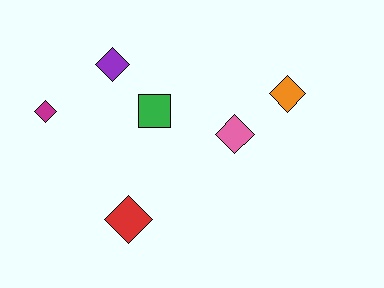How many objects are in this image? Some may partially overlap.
There are 6 objects.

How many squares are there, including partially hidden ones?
There is 1 square.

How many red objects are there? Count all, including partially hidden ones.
There is 1 red object.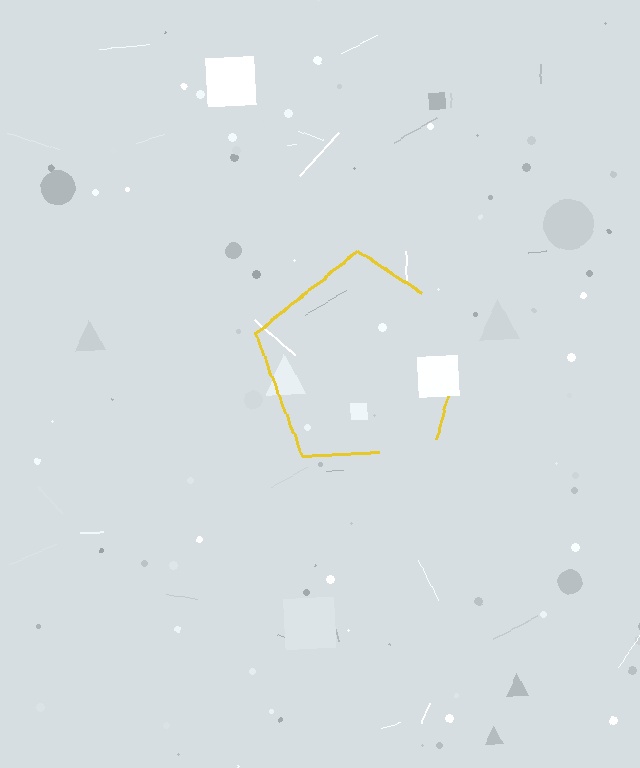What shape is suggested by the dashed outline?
The dashed outline suggests a pentagon.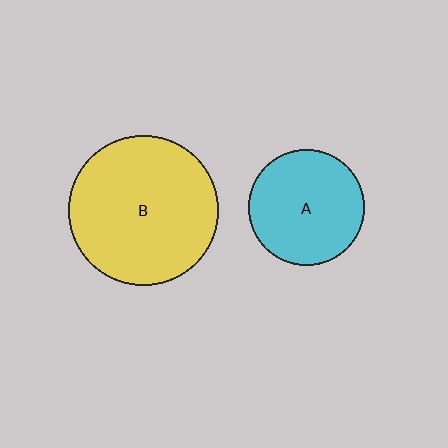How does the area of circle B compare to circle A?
Approximately 1.7 times.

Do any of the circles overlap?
No, none of the circles overlap.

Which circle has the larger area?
Circle B (yellow).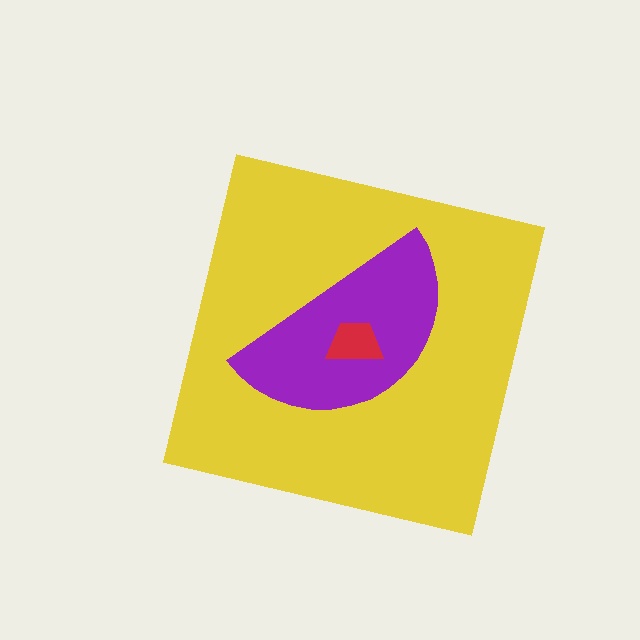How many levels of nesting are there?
3.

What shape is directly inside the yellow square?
The purple semicircle.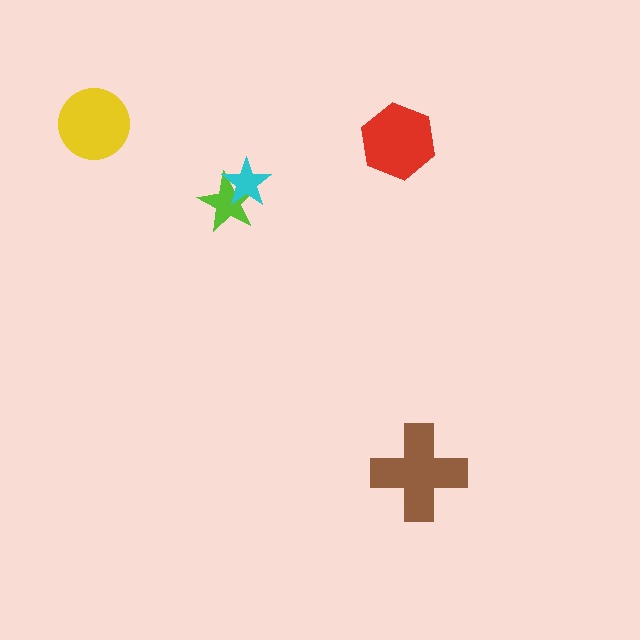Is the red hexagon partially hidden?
No, no other shape covers it.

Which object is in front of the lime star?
The cyan star is in front of the lime star.